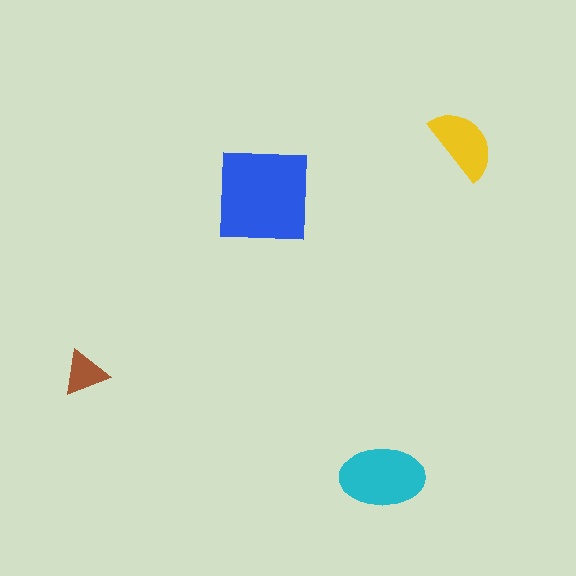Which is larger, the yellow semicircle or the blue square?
The blue square.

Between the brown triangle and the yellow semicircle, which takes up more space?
The yellow semicircle.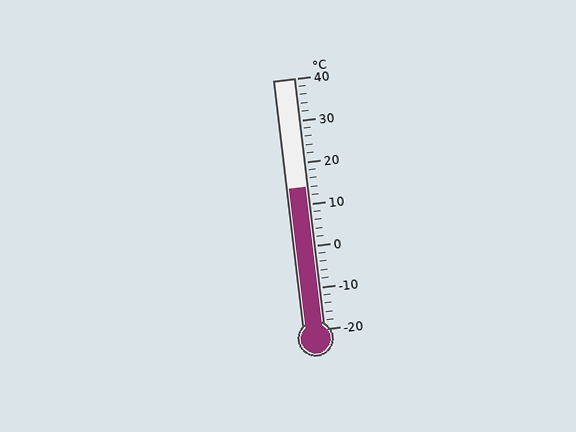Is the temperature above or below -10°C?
The temperature is above -10°C.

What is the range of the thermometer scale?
The thermometer scale ranges from -20°C to 40°C.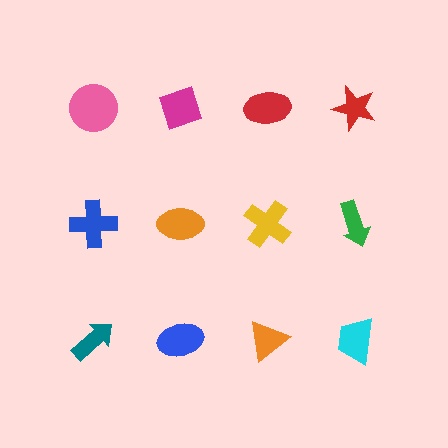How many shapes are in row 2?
4 shapes.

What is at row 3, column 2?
A blue ellipse.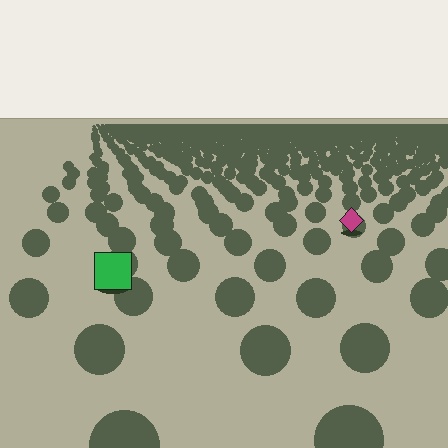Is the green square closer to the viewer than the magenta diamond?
Yes. The green square is closer — you can tell from the texture gradient: the ground texture is coarser near it.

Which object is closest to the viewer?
The green square is closest. The texture marks near it are larger and more spread out.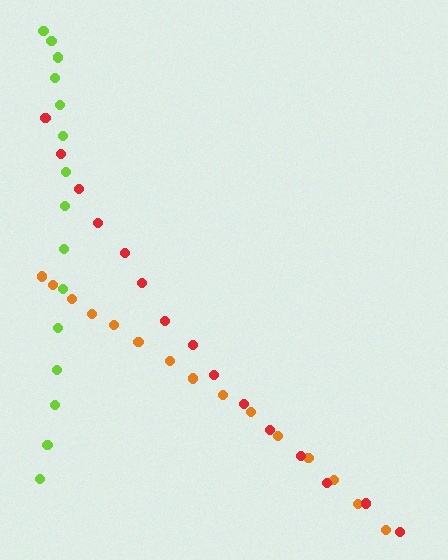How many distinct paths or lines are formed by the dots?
There are 3 distinct paths.